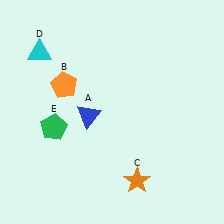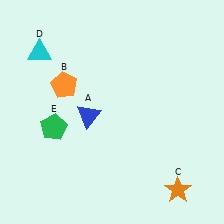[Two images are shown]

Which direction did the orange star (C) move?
The orange star (C) moved right.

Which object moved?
The orange star (C) moved right.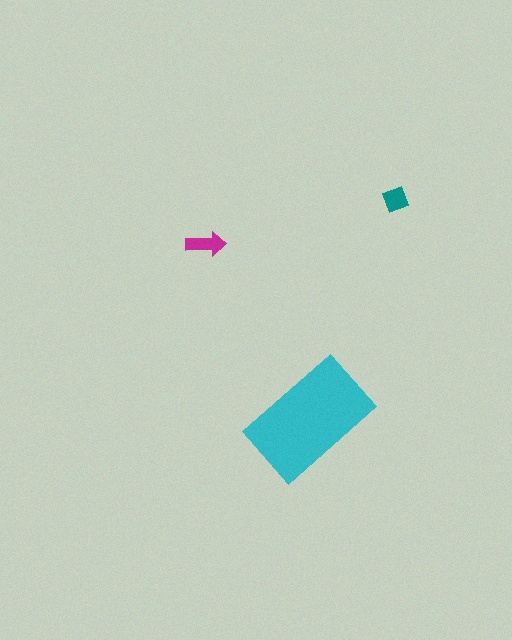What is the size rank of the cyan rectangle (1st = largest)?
1st.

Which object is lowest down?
The cyan rectangle is bottommost.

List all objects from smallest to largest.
The teal diamond, the magenta arrow, the cyan rectangle.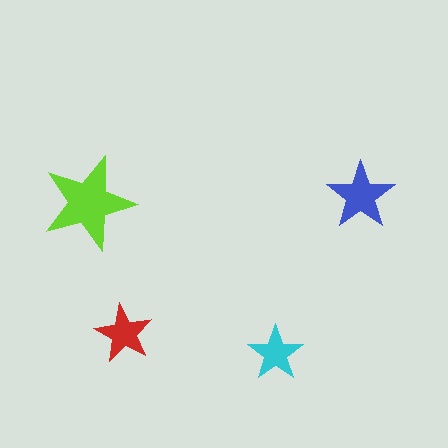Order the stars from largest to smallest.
the lime one, the blue one, the red one, the cyan one.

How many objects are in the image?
There are 4 objects in the image.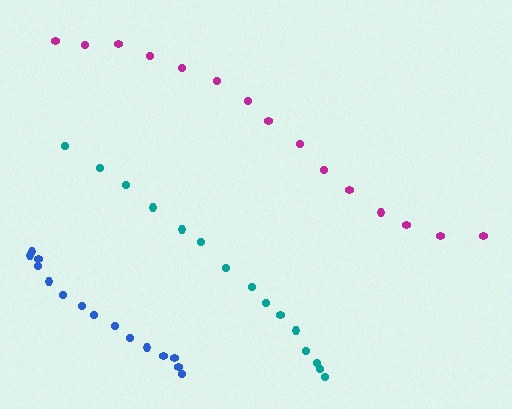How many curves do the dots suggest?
There are 3 distinct paths.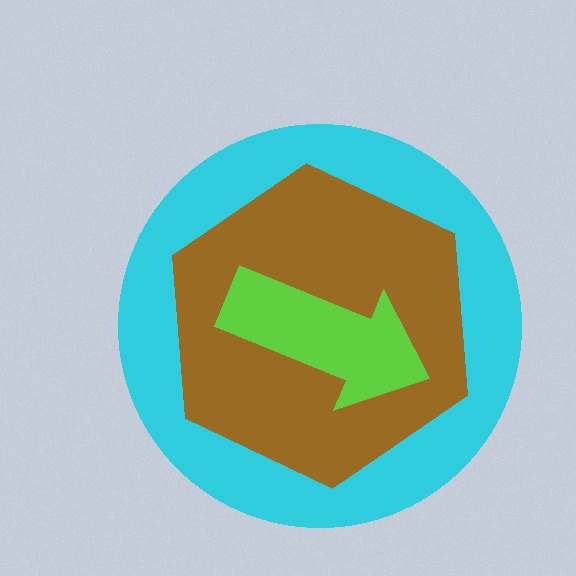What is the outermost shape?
The cyan circle.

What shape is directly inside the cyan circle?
The brown hexagon.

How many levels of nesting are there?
3.